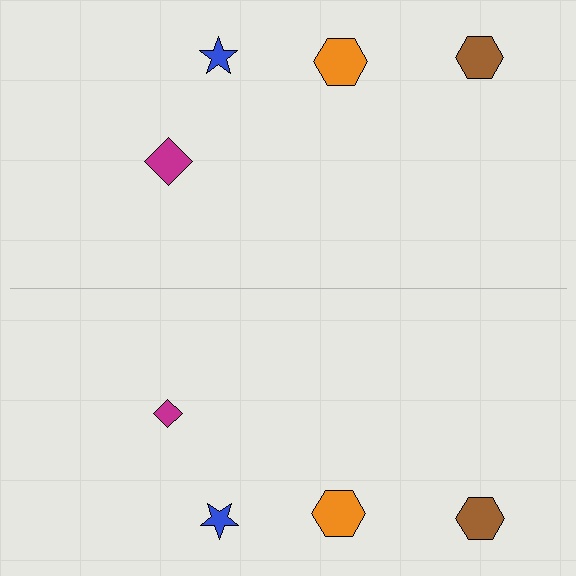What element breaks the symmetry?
The magenta diamond on the bottom side has a different size than its mirror counterpart.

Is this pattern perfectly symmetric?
No, the pattern is not perfectly symmetric. The magenta diamond on the bottom side has a different size than its mirror counterpart.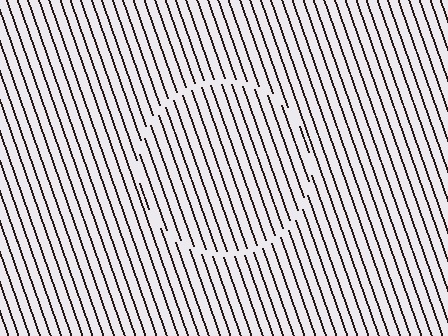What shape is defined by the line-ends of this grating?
An illusory circle. The interior of the shape contains the same grating, shifted by half a period — the contour is defined by the phase discontinuity where line-ends from the inner and outer gratings abut.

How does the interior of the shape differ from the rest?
The interior of the shape contains the same grating, shifted by half a period — the contour is defined by the phase discontinuity where line-ends from the inner and outer gratings abut.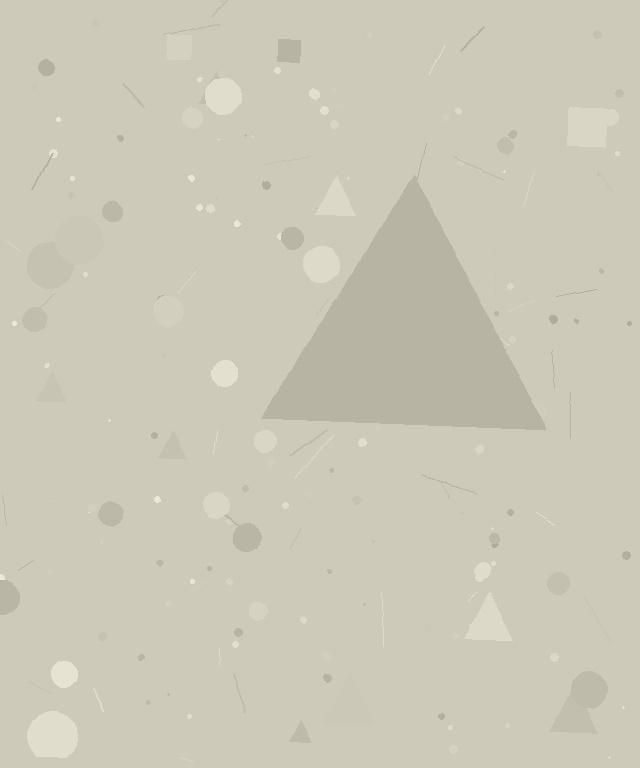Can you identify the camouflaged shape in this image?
The camouflaged shape is a triangle.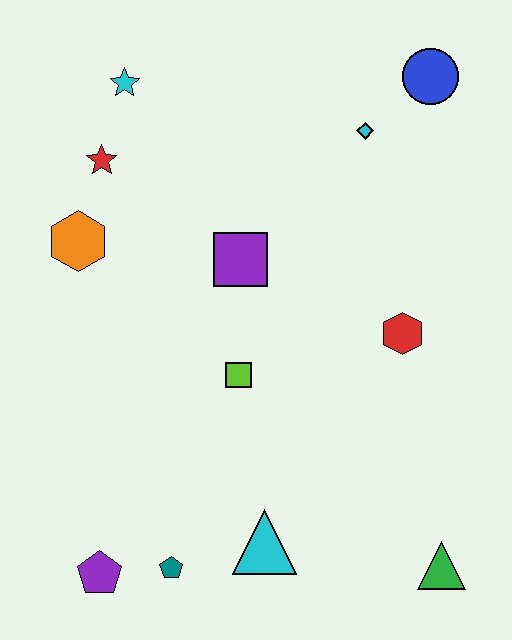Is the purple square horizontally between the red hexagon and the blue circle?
No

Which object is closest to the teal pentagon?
The purple pentagon is closest to the teal pentagon.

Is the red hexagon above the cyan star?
No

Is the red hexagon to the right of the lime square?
Yes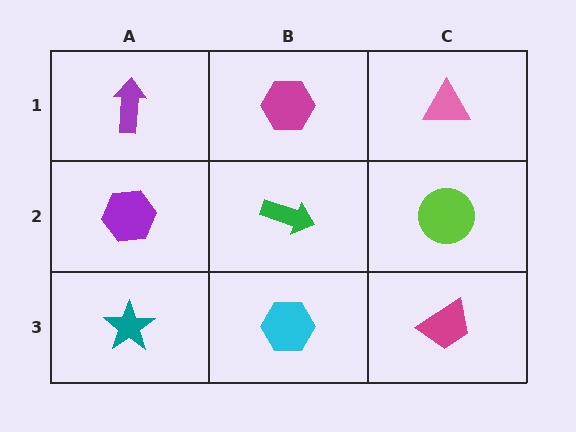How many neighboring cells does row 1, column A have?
2.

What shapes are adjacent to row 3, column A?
A purple hexagon (row 2, column A), a cyan hexagon (row 3, column B).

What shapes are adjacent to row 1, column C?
A lime circle (row 2, column C), a magenta hexagon (row 1, column B).